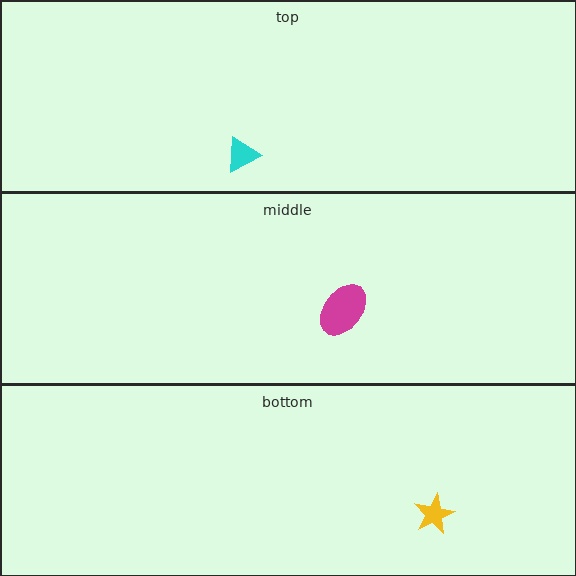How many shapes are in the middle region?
1.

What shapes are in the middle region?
The magenta ellipse.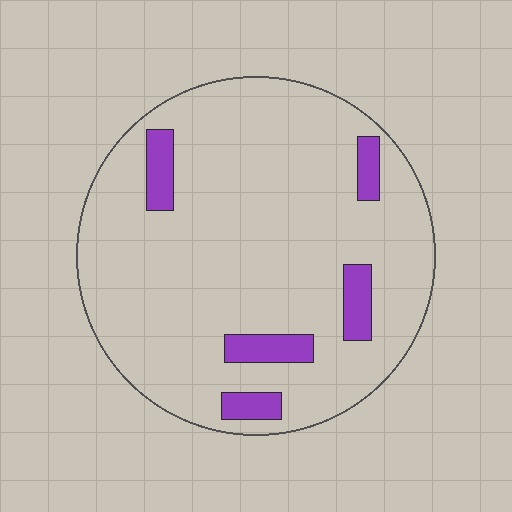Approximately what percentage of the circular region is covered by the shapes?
Approximately 10%.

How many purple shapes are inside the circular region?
5.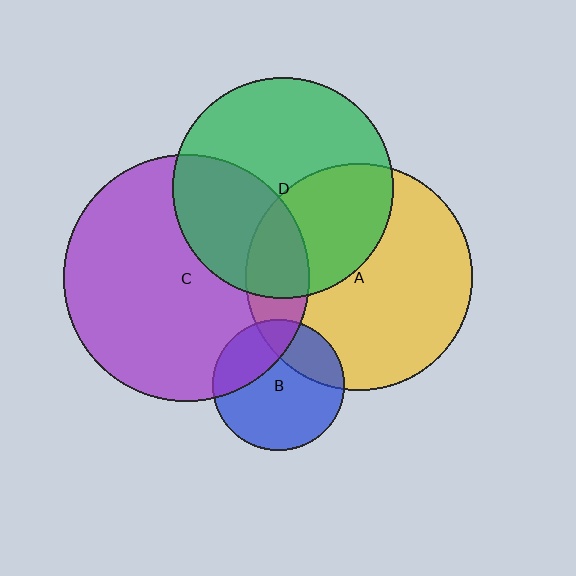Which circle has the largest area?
Circle C (purple).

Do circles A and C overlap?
Yes.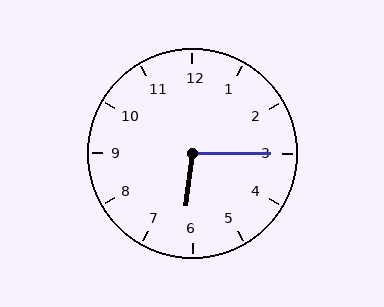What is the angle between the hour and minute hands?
Approximately 98 degrees.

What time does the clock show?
6:15.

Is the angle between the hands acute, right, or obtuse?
It is obtuse.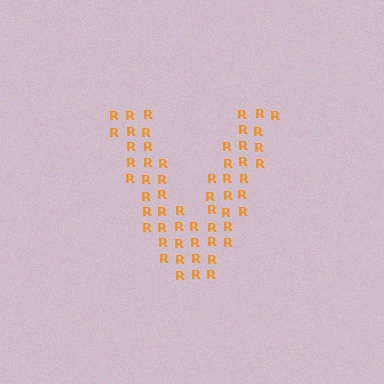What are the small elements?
The small elements are letter R's.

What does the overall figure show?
The overall figure shows the letter V.